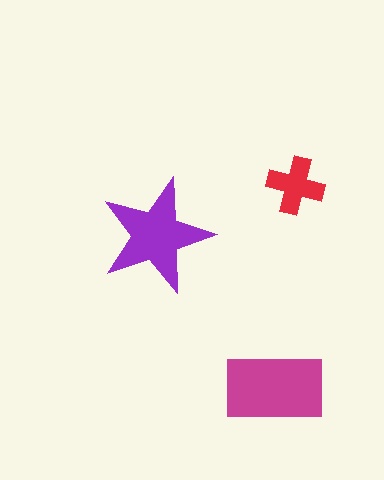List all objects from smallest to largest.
The red cross, the purple star, the magenta rectangle.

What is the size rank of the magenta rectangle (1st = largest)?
1st.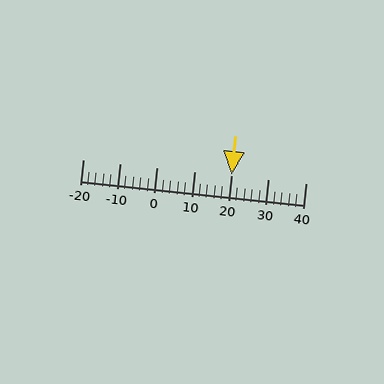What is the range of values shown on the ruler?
The ruler shows values from -20 to 40.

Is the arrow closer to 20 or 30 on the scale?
The arrow is closer to 20.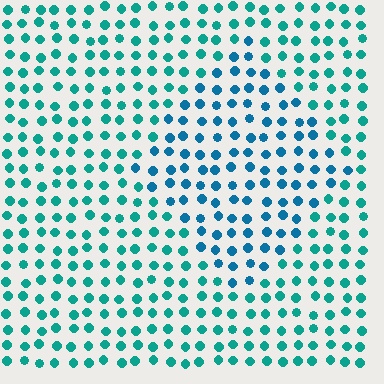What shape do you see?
I see a diamond.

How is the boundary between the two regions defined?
The boundary is defined purely by a slight shift in hue (about 26 degrees). Spacing, size, and orientation are identical on both sides.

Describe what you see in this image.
The image is filled with small teal elements in a uniform arrangement. A diamond-shaped region is visible where the elements are tinted to a slightly different hue, forming a subtle color boundary.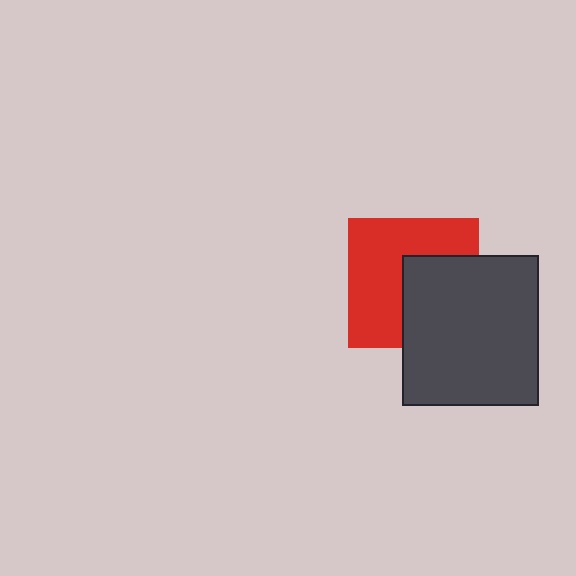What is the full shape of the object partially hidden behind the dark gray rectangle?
The partially hidden object is a red square.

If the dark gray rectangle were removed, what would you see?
You would see the complete red square.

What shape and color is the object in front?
The object in front is a dark gray rectangle.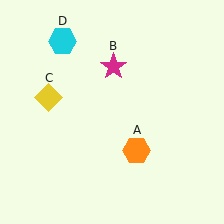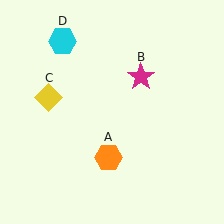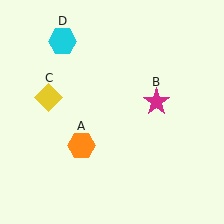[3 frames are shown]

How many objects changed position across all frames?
2 objects changed position: orange hexagon (object A), magenta star (object B).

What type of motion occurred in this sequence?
The orange hexagon (object A), magenta star (object B) rotated clockwise around the center of the scene.